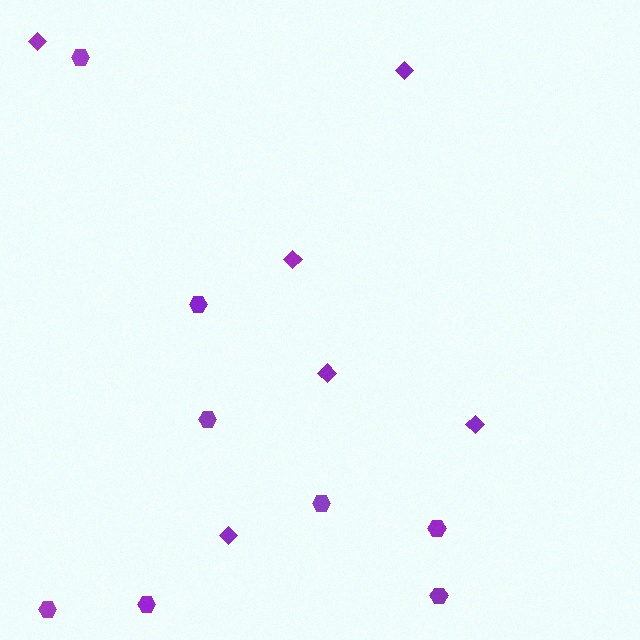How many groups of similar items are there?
There are 2 groups: one group of diamonds (6) and one group of hexagons (8).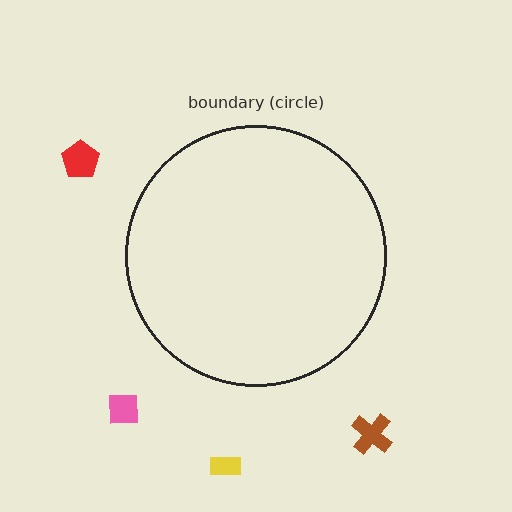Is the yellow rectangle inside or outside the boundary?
Outside.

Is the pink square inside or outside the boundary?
Outside.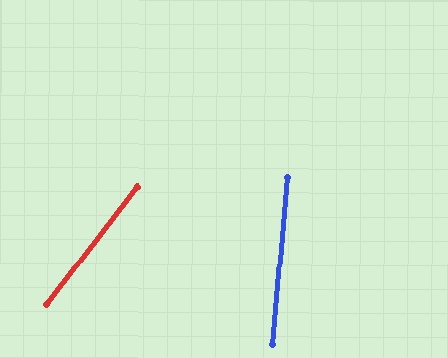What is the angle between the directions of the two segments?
Approximately 33 degrees.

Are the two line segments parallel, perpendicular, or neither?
Neither parallel nor perpendicular — they differ by about 33°.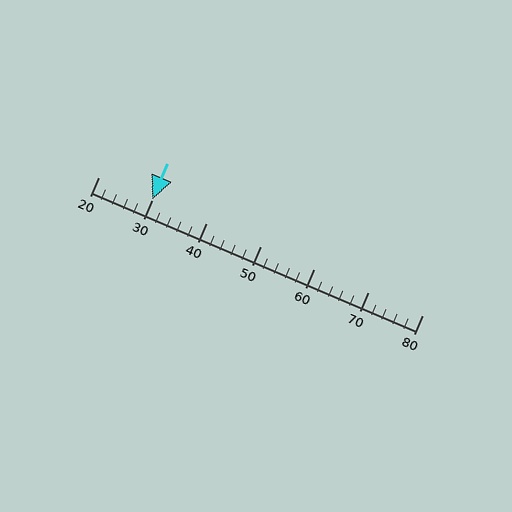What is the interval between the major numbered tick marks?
The major tick marks are spaced 10 units apart.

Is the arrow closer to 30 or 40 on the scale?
The arrow is closer to 30.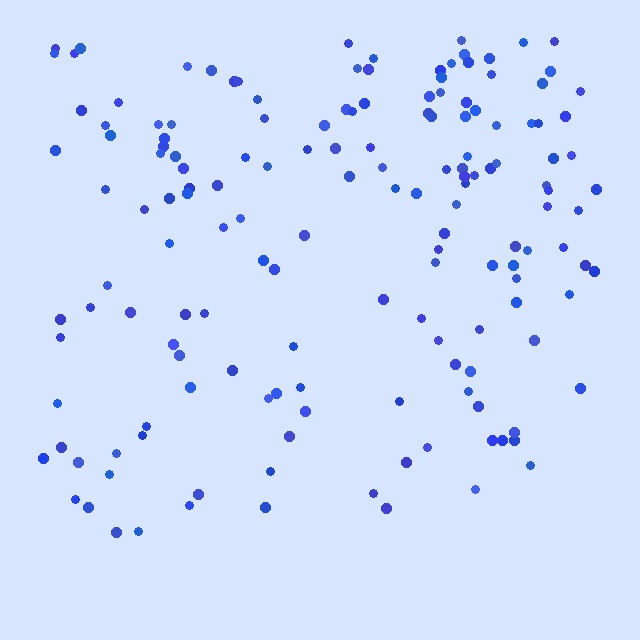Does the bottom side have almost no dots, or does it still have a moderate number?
Still a moderate number, just noticeably fewer than the top.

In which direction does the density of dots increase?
From bottom to top, with the top side densest.